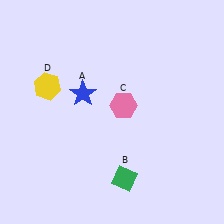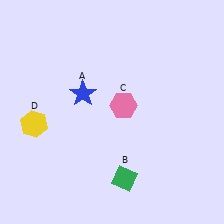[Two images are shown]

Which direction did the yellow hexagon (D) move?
The yellow hexagon (D) moved down.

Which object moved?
The yellow hexagon (D) moved down.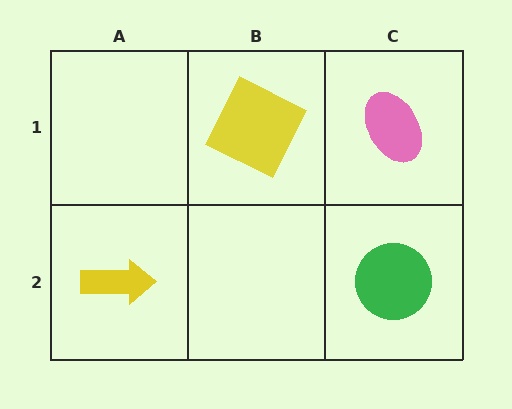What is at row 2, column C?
A green circle.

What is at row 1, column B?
A yellow square.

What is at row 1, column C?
A pink ellipse.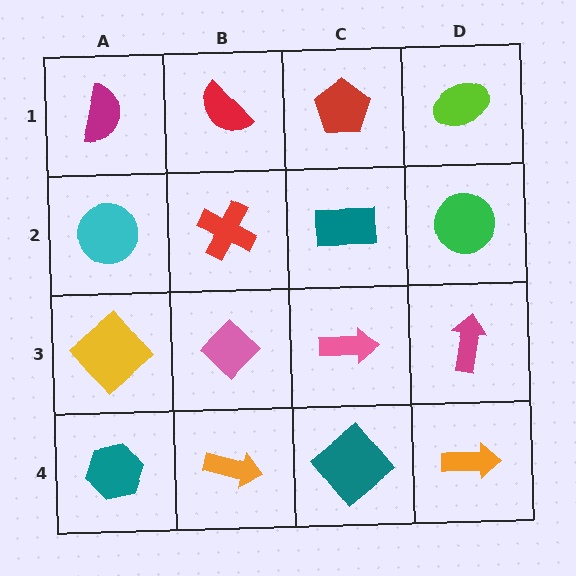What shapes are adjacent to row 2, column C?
A red pentagon (row 1, column C), a pink arrow (row 3, column C), a red cross (row 2, column B), a green circle (row 2, column D).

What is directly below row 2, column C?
A pink arrow.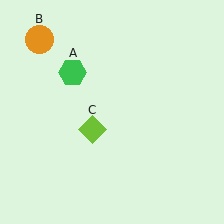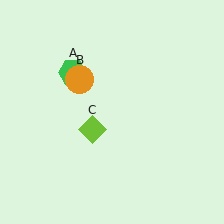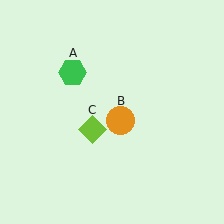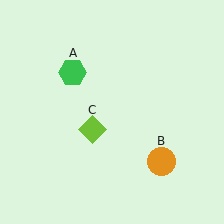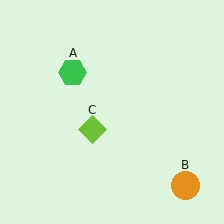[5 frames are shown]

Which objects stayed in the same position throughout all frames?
Green hexagon (object A) and lime diamond (object C) remained stationary.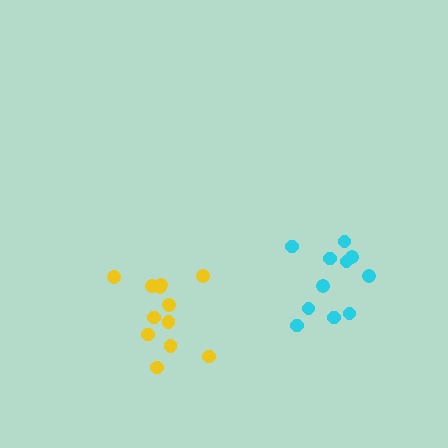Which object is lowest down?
The yellow cluster is bottommost.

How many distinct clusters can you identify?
There are 2 distinct clusters.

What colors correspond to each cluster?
The clusters are colored: cyan, yellow.